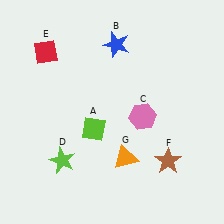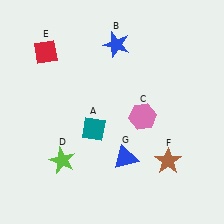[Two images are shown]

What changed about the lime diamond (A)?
In Image 1, A is lime. In Image 2, it changed to teal.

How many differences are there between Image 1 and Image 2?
There are 2 differences between the two images.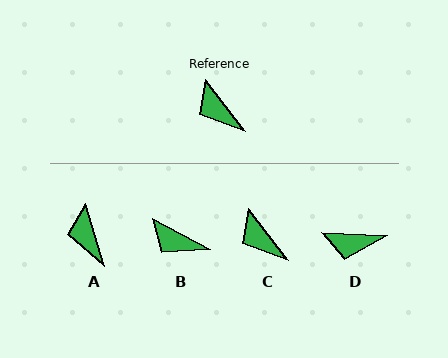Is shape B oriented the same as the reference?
No, it is off by about 24 degrees.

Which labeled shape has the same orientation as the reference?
C.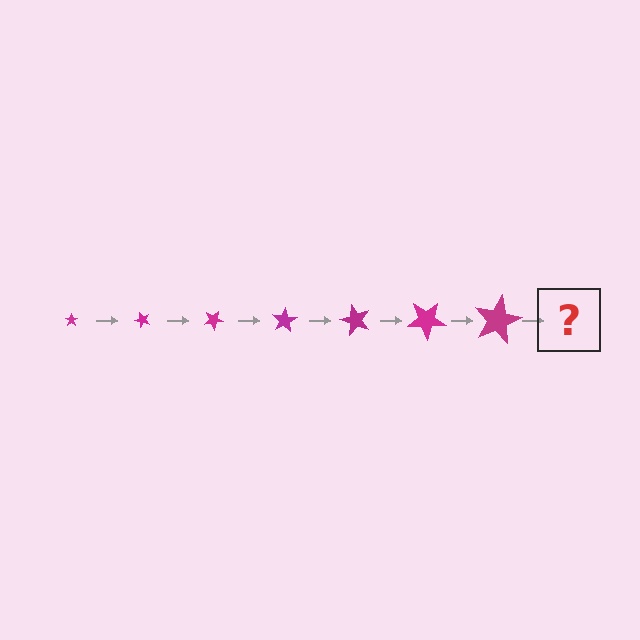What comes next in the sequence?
The next element should be a star, larger than the previous one and rotated 350 degrees from the start.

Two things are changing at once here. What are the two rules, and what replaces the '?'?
The two rules are that the star grows larger each step and it rotates 50 degrees each step. The '?' should be a star, larger than the previous one and rotated 350 degrees from the start.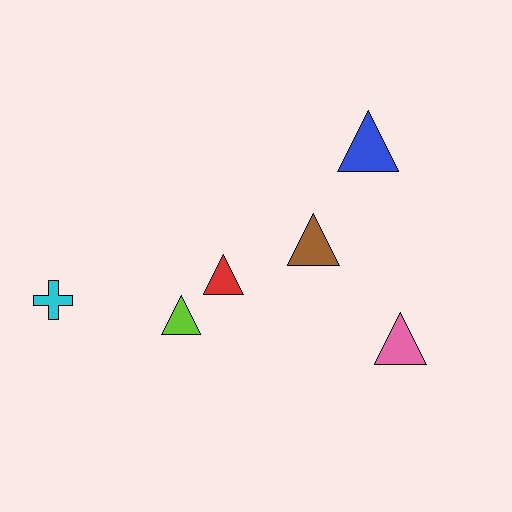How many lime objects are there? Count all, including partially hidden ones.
There is 1 lime object.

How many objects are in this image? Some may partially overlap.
There are 6 objects.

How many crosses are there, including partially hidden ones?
There is 1 cross.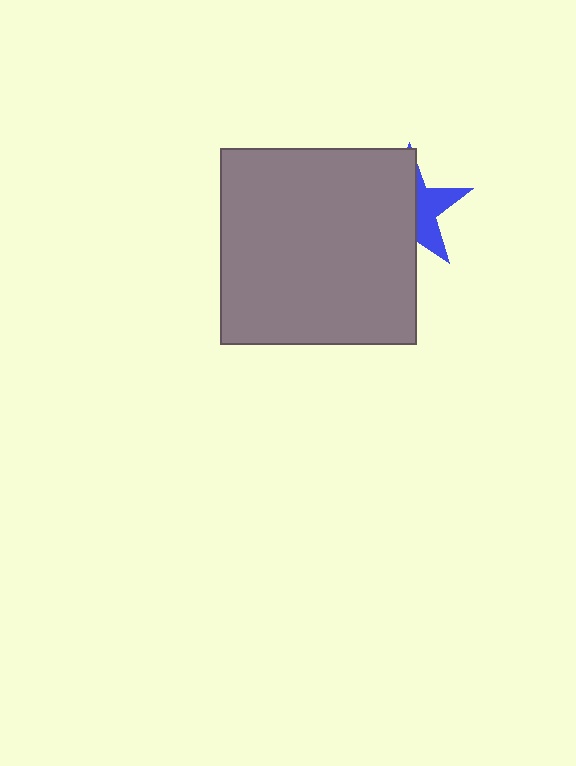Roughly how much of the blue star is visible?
A small part of it is visible (roughly 38%).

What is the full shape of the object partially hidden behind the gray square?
The partially hidden object is a blue star.